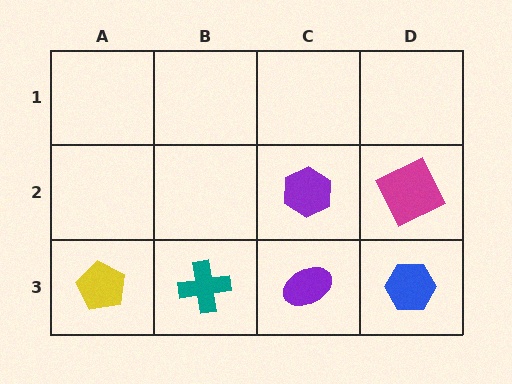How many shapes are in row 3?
4 shapes.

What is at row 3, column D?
A blue hexagon.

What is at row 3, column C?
A purple ellipse.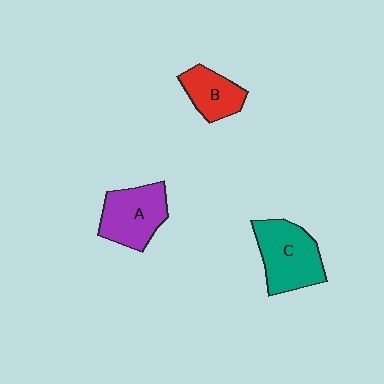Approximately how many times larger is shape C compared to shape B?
Approximately 1.6 times.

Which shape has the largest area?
Shape C (teal).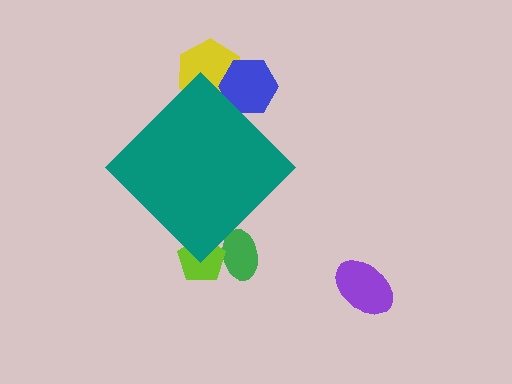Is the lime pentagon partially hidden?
Yes, the lime pentagon is partially hidden behind the teal diamond.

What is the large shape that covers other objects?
A teal diamond.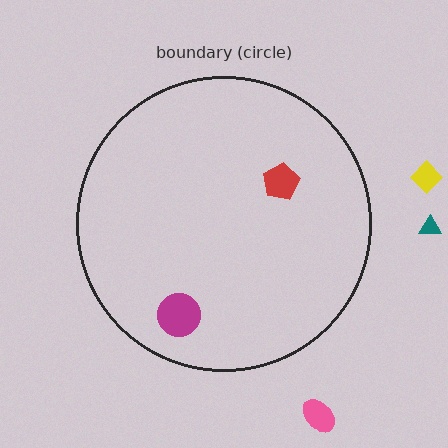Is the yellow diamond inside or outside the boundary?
Outside.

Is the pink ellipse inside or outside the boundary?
Outside.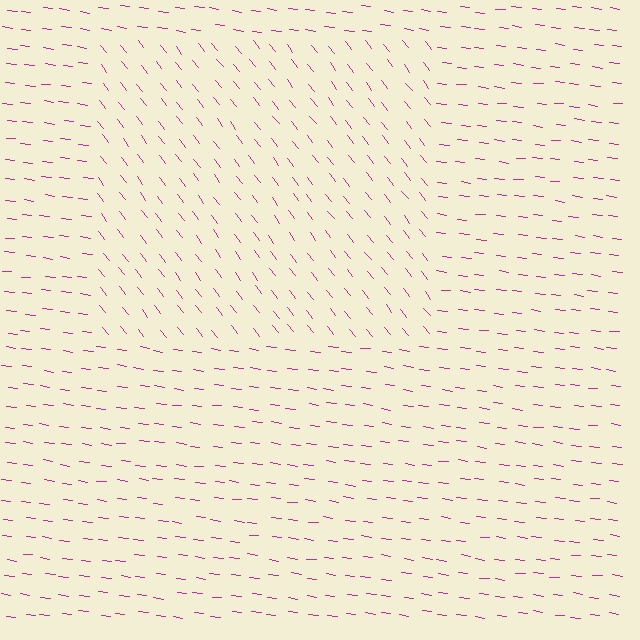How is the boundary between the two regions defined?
The boundary is defined purely by a change in line orientation (approximately 45 degrees difference). All lines are the same color and thickness.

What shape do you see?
I see a rectangle.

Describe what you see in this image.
The image is filled with small magenta line segments. A rectangle region in the image has lines oriented differently from the surrounding lines, creating a visible texture boundary.